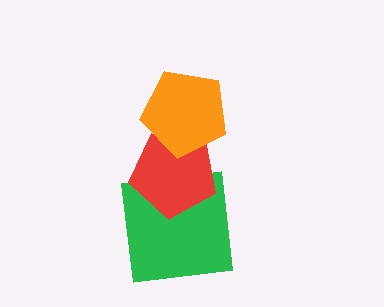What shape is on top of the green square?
The red pentagon is on top of the green square.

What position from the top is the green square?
The green square is 3rd from the top.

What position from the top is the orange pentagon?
The orange pentagon is 1st from the top.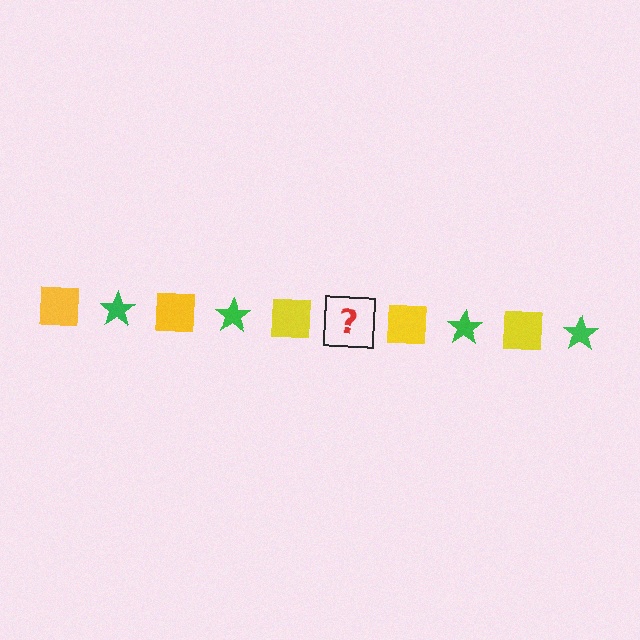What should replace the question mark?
The question mark should be replaced with a green star.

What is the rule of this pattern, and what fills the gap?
The rule is that the pattern alternates between yellow square and green star. The gap should be filled with a green star.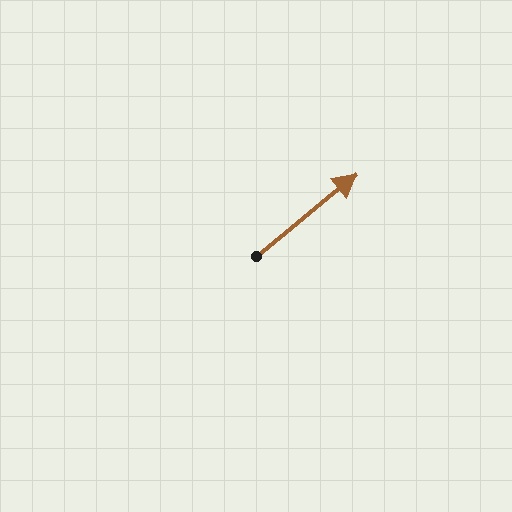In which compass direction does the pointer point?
Northeast.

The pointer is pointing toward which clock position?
Roughly 2 o'clock.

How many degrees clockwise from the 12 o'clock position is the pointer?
Approximately 51 degrees.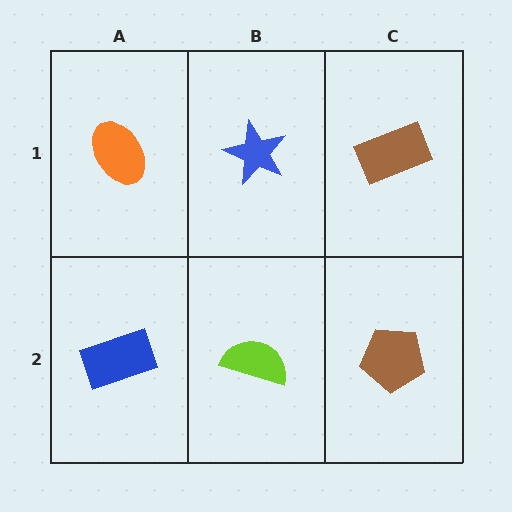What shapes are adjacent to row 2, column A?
An orange ellipse (row 1, column A), a lime semicircle (row 2, column B).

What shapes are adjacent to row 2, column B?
A blue star (row 1, column B), a blue rectangle (row 2, column A), a brown pentagon (row 2, column C).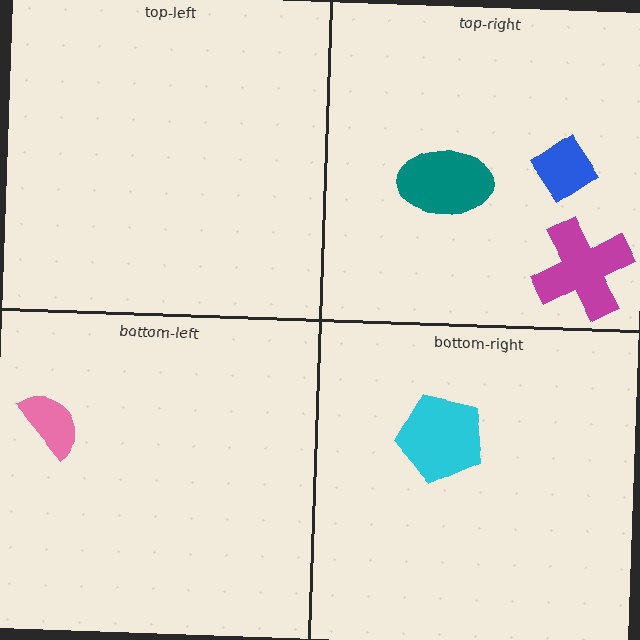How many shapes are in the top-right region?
3.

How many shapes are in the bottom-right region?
1.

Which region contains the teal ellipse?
The top-right region.